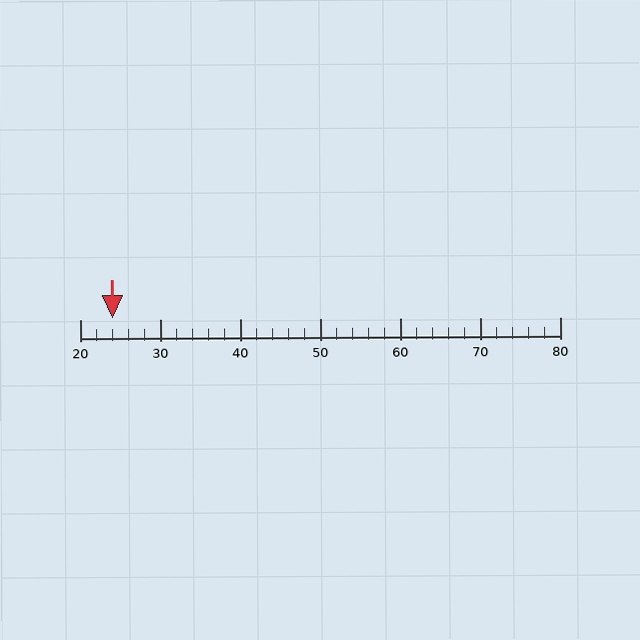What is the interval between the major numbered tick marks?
The major tick marks are spaced 10 units apart.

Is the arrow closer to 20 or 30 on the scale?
The arrow is closer to 20.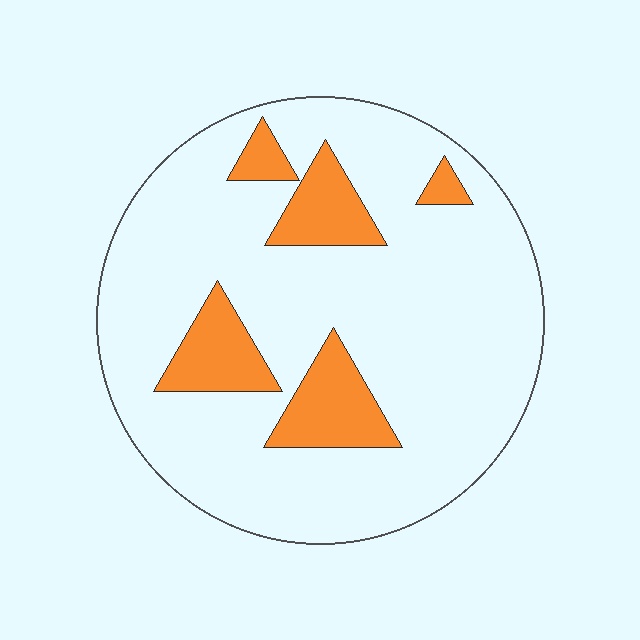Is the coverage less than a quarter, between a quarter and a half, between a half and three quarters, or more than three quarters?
Less than a quarter.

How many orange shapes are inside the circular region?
5.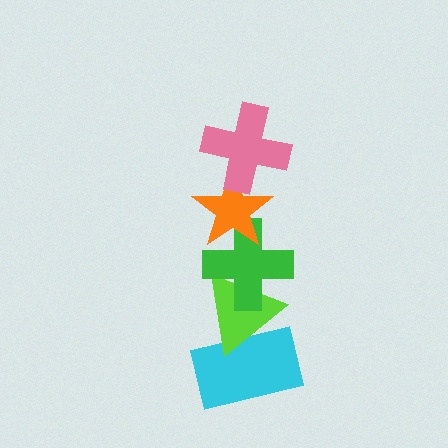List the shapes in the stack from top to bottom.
From top to bottom: the pink cross, the orange star, the green cross, the lime triangle, the cyan rectangle.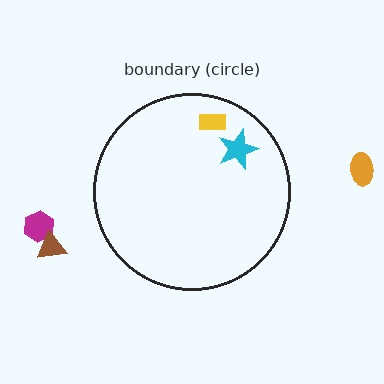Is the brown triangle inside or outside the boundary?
Outside.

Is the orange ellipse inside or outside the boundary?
Outside.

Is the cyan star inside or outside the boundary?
Inside.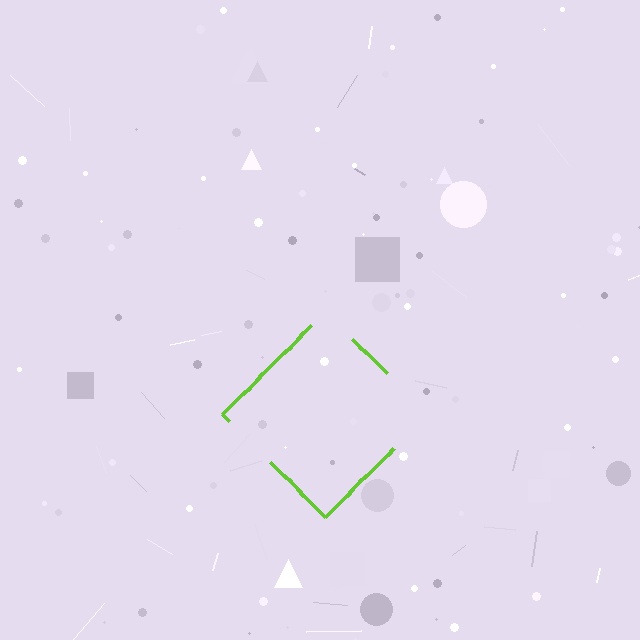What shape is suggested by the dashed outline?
The dashed outline suggests a diamond.